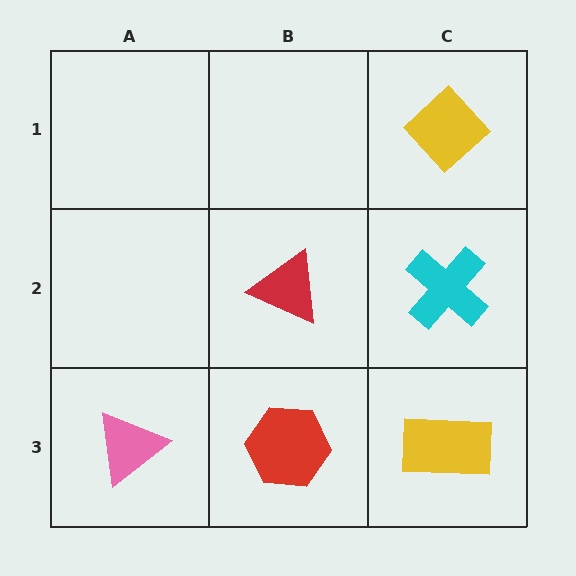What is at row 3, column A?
A pink triangle.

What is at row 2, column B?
A red triangle.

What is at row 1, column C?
A yellow diamond.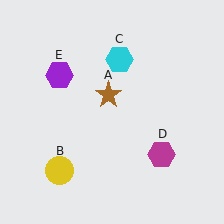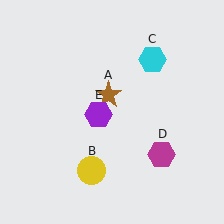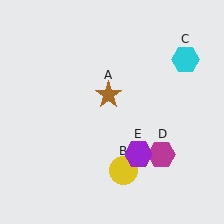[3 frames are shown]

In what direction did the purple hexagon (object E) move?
The purple hexagon (object E) moved down and to the right.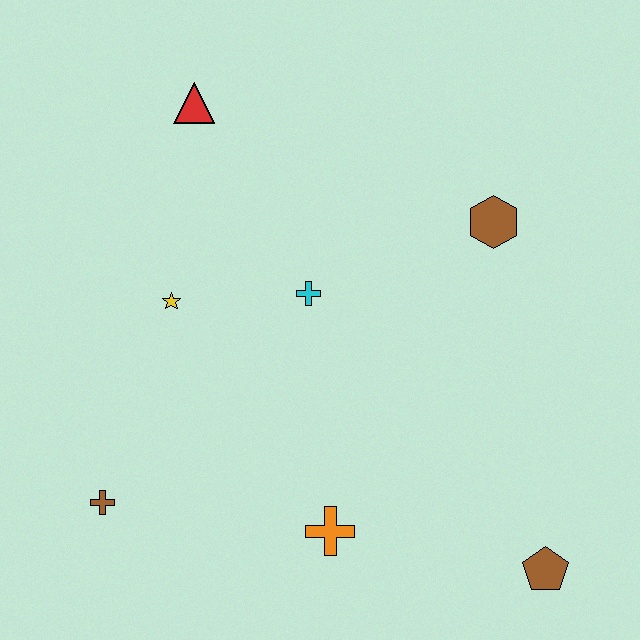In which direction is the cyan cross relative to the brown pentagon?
The cyan cross is above the brown pentagon.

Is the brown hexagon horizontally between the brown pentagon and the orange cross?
Yes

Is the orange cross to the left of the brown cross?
No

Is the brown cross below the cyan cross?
Yes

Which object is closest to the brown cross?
The yellow star is closest to the brown cross.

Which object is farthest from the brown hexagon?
The brown cross is farthest from the brown hexagon.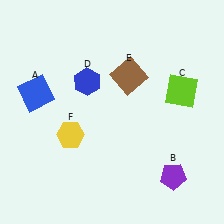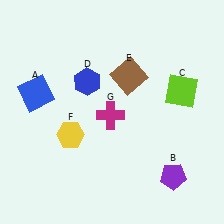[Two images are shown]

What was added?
A magenta cross (G) was added in Image 2.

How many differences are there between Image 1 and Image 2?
There is 1 difference between the two images.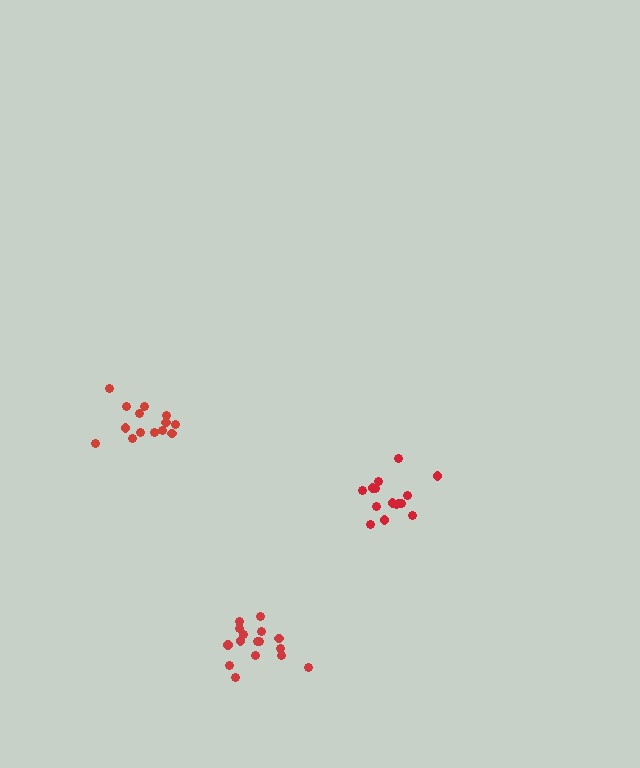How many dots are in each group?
Group 1: 15 dots, Group 2: 14 dots, Group 3: 16 dots (45 total).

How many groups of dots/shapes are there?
There are 3 groups.